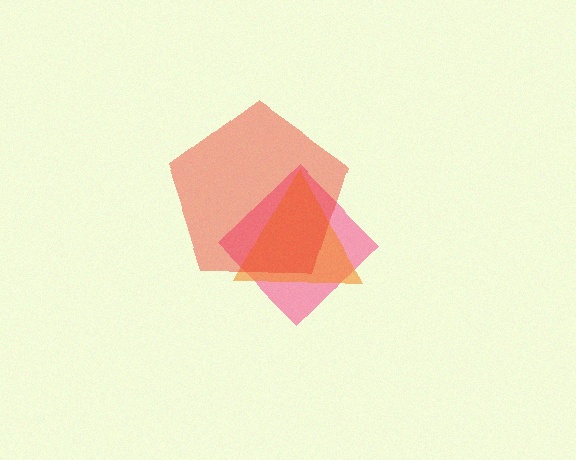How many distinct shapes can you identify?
There are 3 distinct shapes: a pink diamond, an orange triangle, a red pentagon.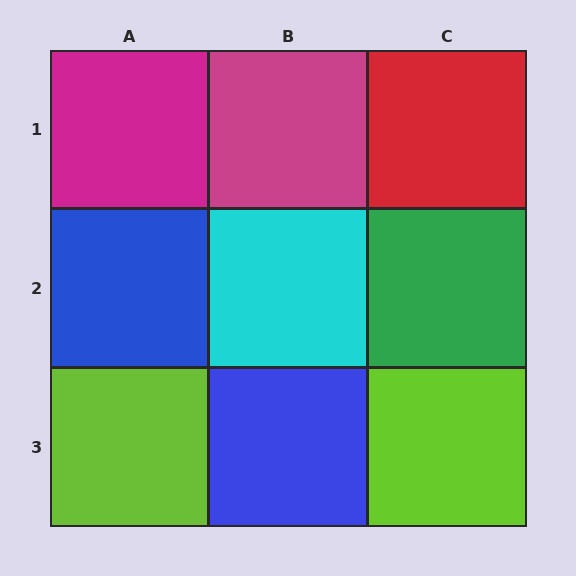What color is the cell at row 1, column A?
Magenta.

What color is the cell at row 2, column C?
Green.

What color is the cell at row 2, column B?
Cyan.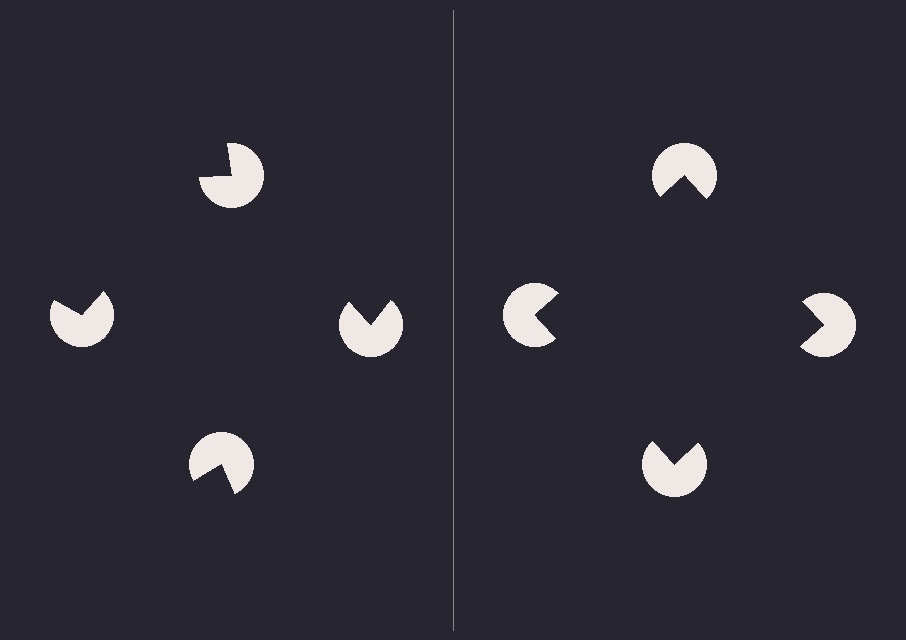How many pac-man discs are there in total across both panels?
8 — 4 on each side.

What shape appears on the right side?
An illusory square.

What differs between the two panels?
The pac-man discs are positioned identically on both sides; only the wedge orientations differ. On the right they align to a square; on the left they are misaligned.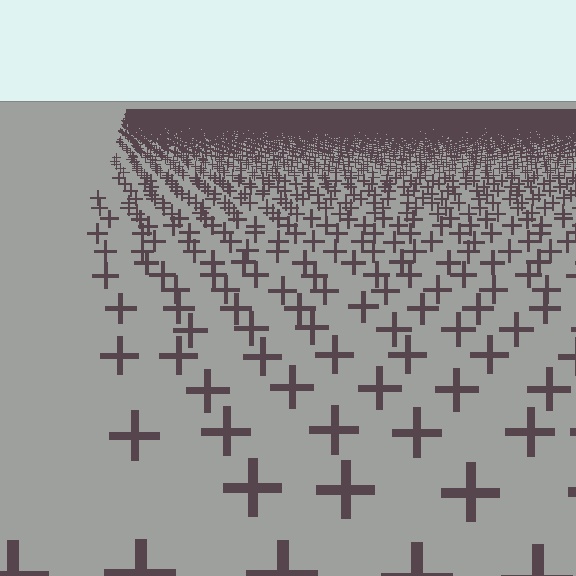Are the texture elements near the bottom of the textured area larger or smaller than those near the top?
Larger. Near the bottom, elements are closer to the viewer and appear at a bigger on-screen size.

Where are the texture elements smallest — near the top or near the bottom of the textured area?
Near the top.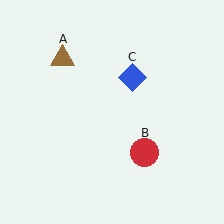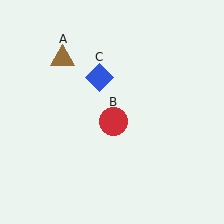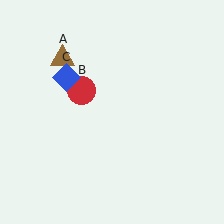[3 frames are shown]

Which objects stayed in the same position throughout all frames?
Brown triangle (object A) remained stationary.